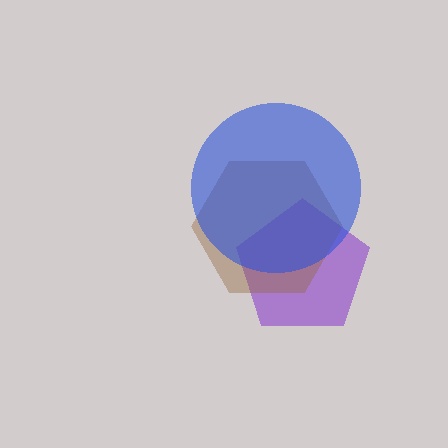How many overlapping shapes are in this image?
There are 3 overlapping shapes in the image.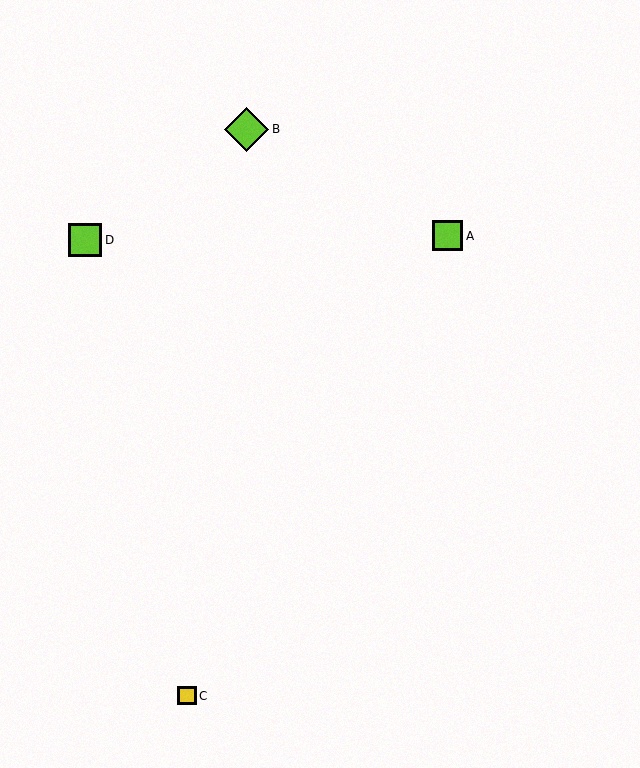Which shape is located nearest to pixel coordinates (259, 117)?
The lime diamond (labeled B) at (246, 129) is nearest to that location.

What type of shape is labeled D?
Shape D is a lime square.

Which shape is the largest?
The lime diamond (labeled B) is the largest.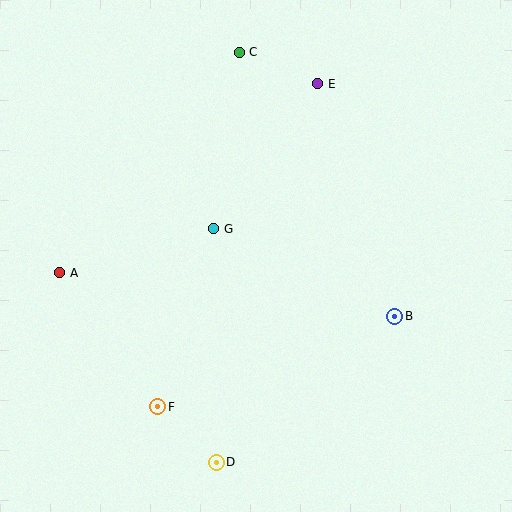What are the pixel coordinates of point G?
Point G is at (214, 229).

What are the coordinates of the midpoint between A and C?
The midpoint between A and C is at (149, 163).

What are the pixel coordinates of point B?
Point B is at (395, 316).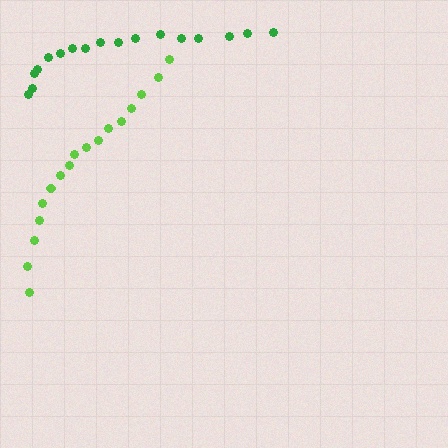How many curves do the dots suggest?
There are 2 distinct paths.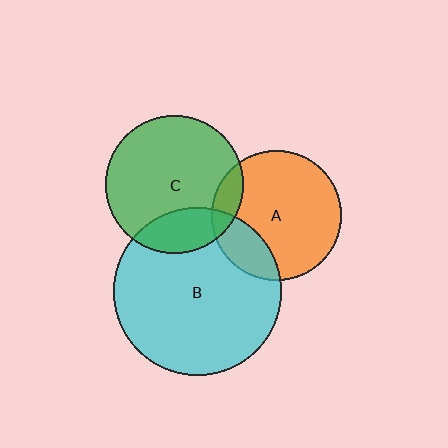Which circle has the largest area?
Circle B (cyan).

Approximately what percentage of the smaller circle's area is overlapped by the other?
Approximately 20%.